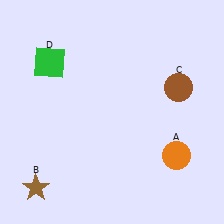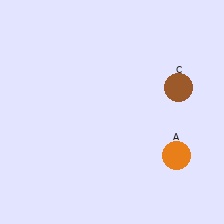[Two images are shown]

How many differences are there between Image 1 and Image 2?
There are 2 differences between the two images.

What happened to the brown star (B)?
The brown star (B) was removed in Image 2. It was in the bottom-left area of Image 1.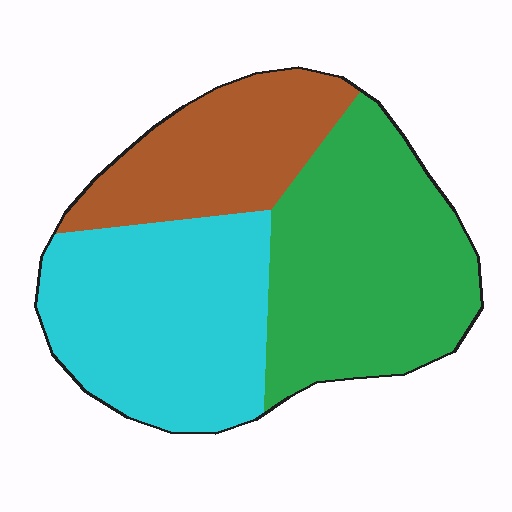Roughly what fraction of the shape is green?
Green covers about 40% of the shape.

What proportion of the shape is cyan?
Cyan takes up about three eighths (3/8) of the shape.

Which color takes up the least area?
Brown, at roughly 25%.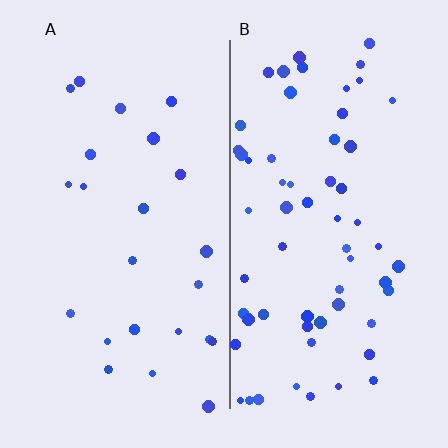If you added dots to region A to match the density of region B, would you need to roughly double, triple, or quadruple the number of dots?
Approximately triple.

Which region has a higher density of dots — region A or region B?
B (the right).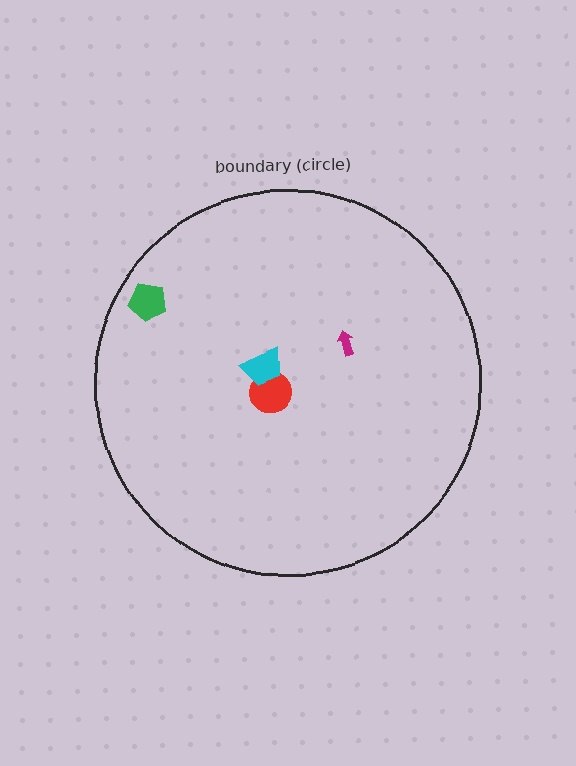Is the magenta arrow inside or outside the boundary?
Inside.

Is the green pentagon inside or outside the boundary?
Inside.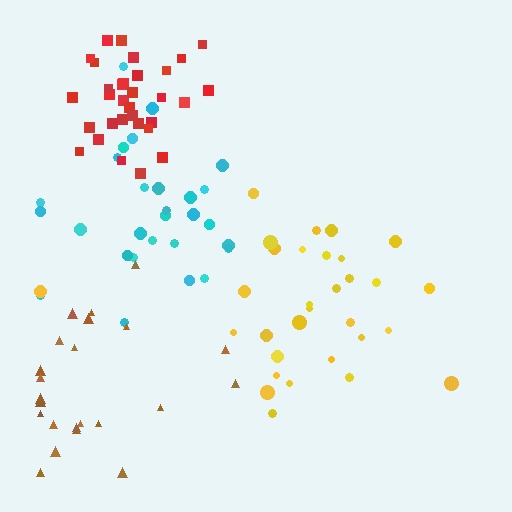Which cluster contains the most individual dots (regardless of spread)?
Red (32).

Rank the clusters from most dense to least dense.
red, cyan, yellow, brown.